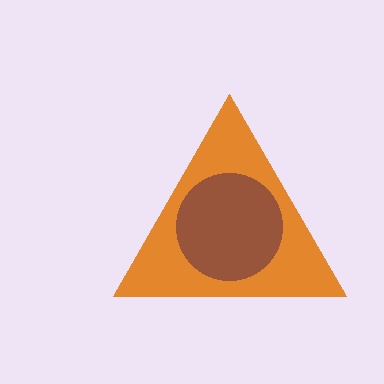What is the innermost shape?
The brown circle.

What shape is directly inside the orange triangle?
The brown circle.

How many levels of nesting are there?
2.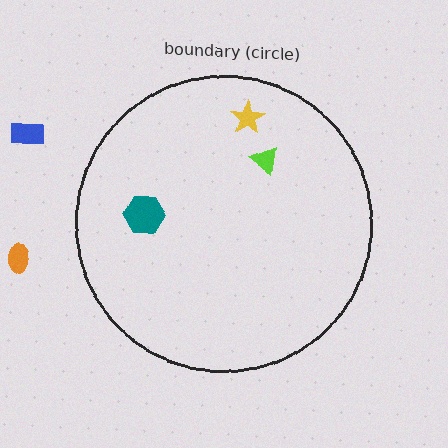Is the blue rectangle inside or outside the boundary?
Outside.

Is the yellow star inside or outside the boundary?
Inside.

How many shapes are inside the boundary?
3 inside, 2 outside.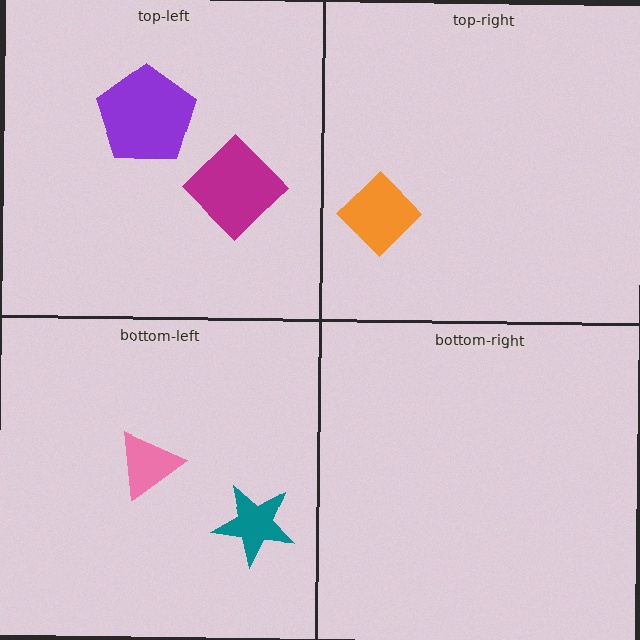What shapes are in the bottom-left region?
The pink triangle, the teal star.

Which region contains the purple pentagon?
The top-left region.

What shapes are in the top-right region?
The orange diamond.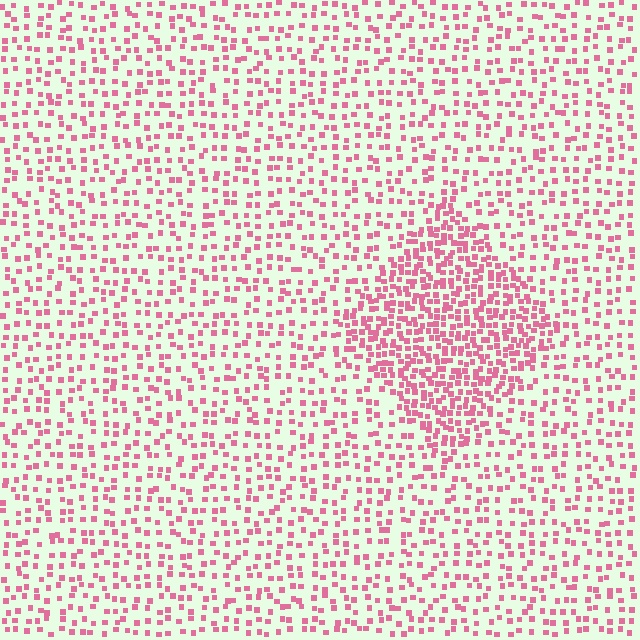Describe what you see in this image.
The image contains small pink elements arranged at two different densities. A diamond-shaped region is visible where the elements are more densely packed than the surrounding area.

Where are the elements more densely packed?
The elements are more densely packed inside the diamond boundary.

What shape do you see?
I see a diamond.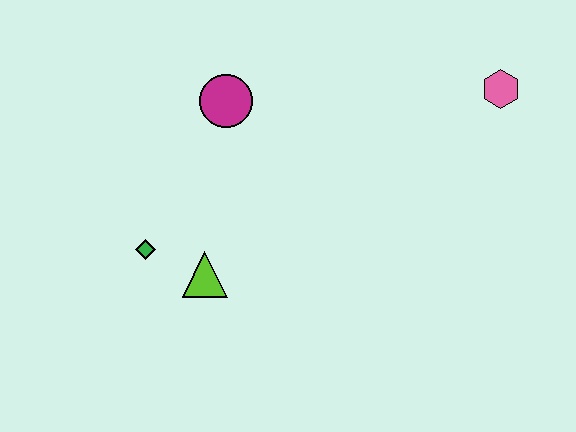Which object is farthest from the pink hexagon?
The green diamond is farthest from the pink hexagon.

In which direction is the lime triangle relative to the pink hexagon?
The lime triangle is to the left of the pink hexagon.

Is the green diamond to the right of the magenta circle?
No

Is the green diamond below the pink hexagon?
Yes